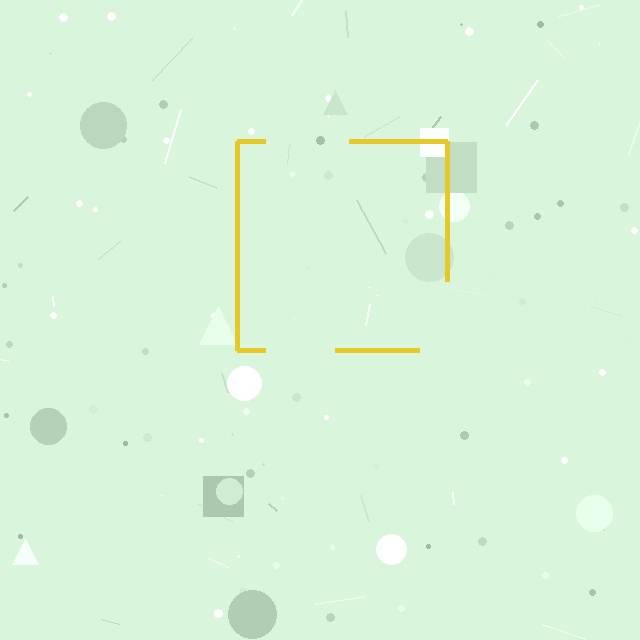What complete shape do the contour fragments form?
The contour fragments form a square.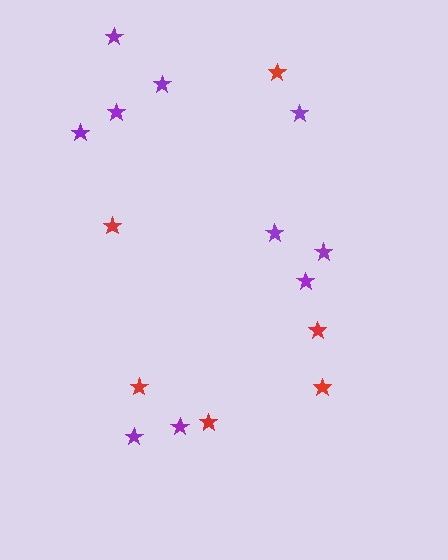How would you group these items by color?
There are 2 groups: one group of purple stars (10) and one group of red stars (6).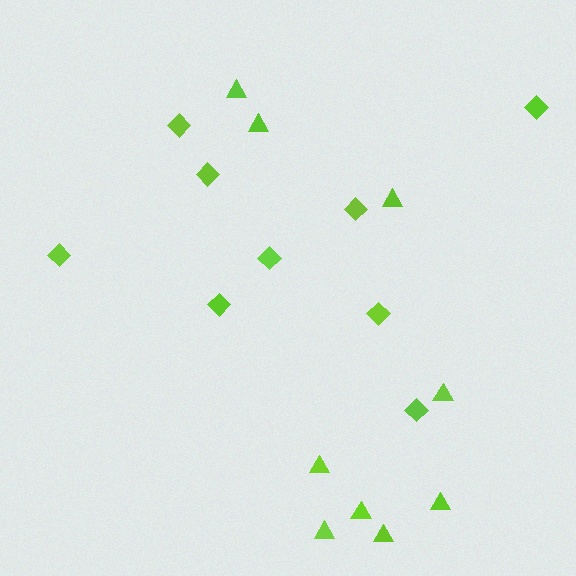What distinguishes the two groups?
There are 2 groups: one group of diamonds (9) and one group of triangles (9).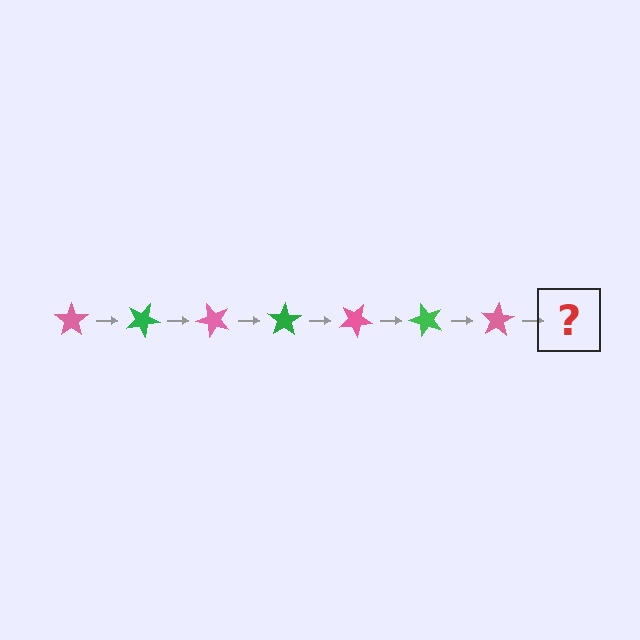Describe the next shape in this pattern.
It should be a green star, rotated 175 degrees from the start.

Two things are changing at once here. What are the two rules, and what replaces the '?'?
The two rules are that it rotates 25 degrees each step and the color cycles through pink and green. The '?' should be a green star, rotated 175 degrees from the start.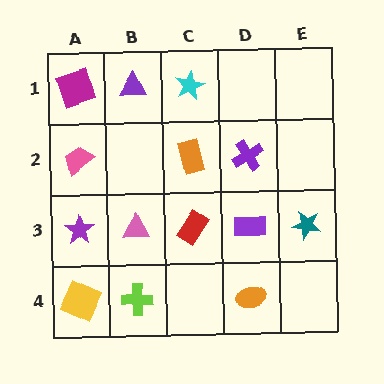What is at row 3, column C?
A red rectangle.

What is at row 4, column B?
A lime cross.